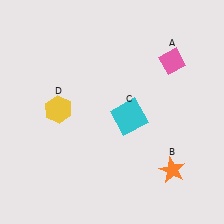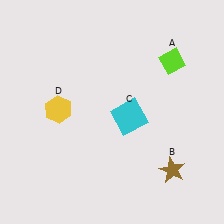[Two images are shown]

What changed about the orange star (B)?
In Image 1, B is orange. In Image 2, it changed to brown.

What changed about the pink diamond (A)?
In Image 1, A is pink. In Image 2, it changed to lime.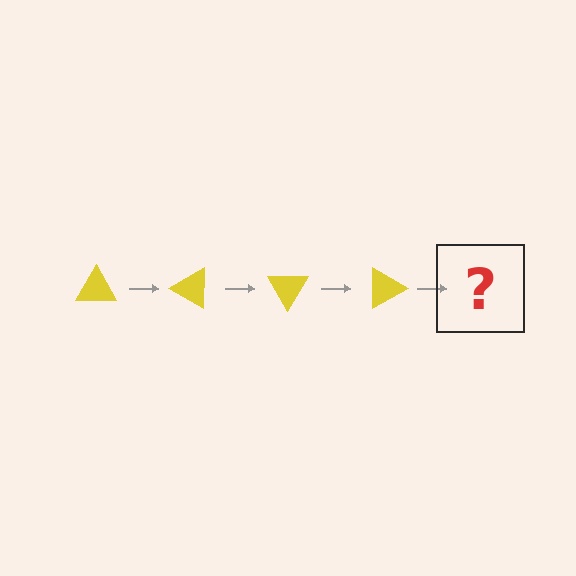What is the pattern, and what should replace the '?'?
The pattern is that the triangle rotates 30 degrees each step. The '?' should be a yellow triangle rotated 120 degrees.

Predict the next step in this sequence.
The next step is a yellow triangle rotated 120 degrees.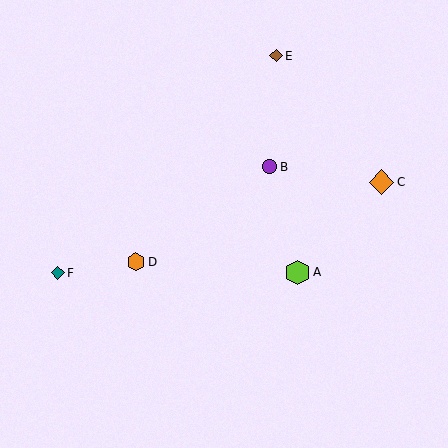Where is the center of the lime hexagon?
The center of the lime hexagon is at (298, 272).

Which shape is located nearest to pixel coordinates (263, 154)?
The purple circle (labeled B) at (269, 167) is nearest to that location.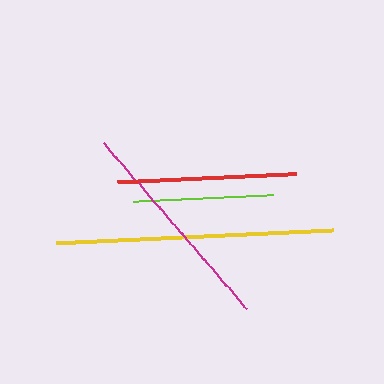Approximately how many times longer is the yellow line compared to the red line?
The yellow line is approximately 1.5 times the length of the red line.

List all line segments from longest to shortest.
From longest to shortest: yellow, magenta, red, lime.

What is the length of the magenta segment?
The magenta segment is approximately 218 pixels long.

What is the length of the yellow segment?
The yellow segment is approximately 277 pixels long.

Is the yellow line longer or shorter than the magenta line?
The yellow line is longer than the magenta line.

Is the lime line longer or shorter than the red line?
The red line is longer than the lime line.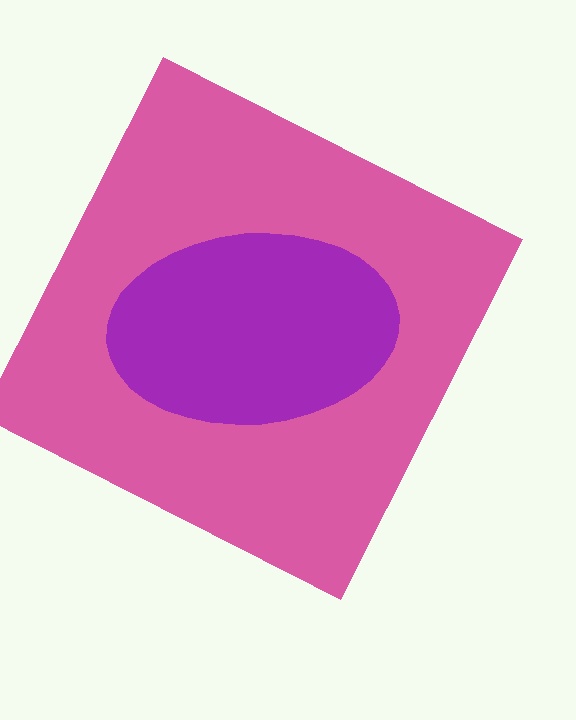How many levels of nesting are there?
2.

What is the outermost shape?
The pink square.